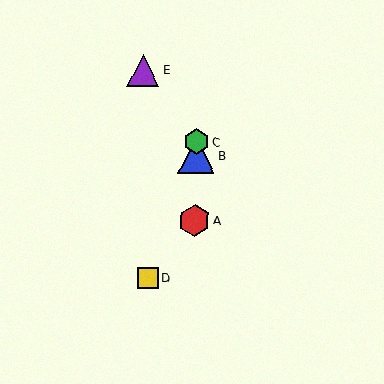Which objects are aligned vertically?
Objects A, B, C are aligned vertically.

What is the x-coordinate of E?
Object E is at x≈143.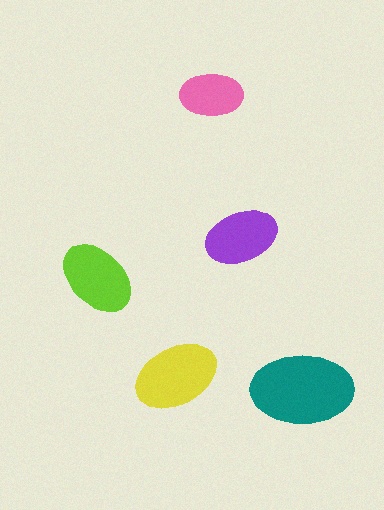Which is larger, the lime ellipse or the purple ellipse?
The lime one.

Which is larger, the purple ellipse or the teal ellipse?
The teal one.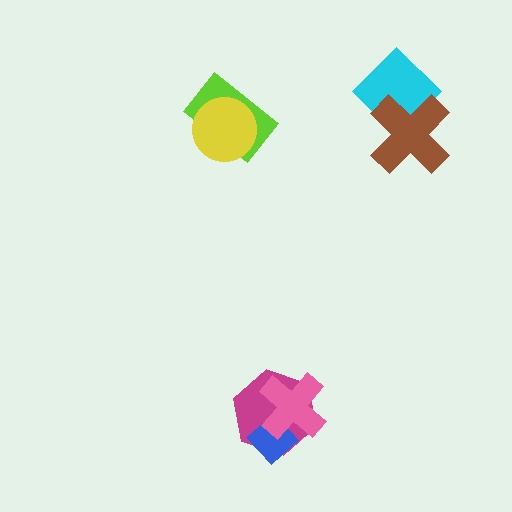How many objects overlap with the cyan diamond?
1 object overlaps with the cyan diamond.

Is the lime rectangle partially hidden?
Yes, it is partially covered by another shape.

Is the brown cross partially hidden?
No, no other shape covers it.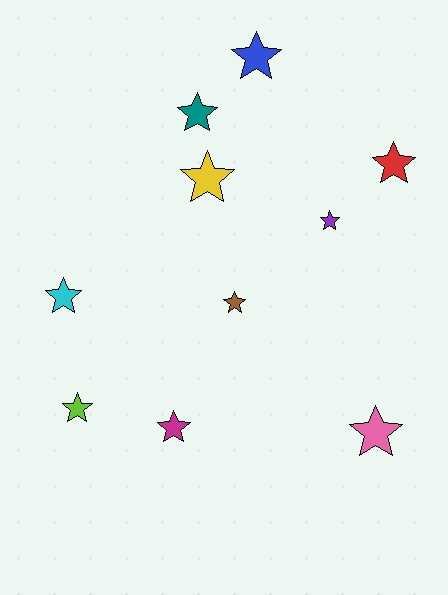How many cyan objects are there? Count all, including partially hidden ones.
There is 1 cyan object.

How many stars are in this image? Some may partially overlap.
There are 10 stars.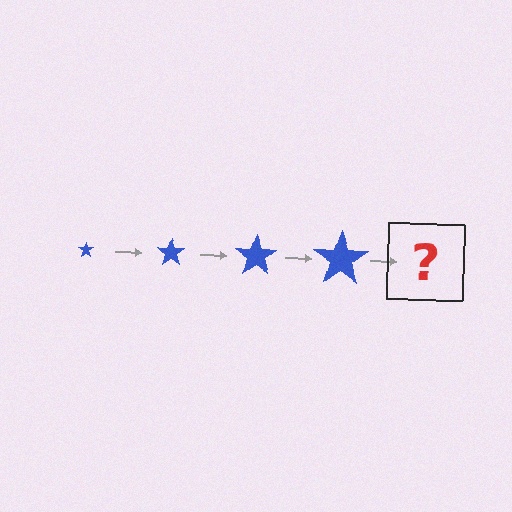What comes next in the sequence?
The next element should be a blue star, larger than the previous one.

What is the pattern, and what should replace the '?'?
The pattern is that the star gets progressively larger each step. The '?' should be a blue star, larger than the previous one.